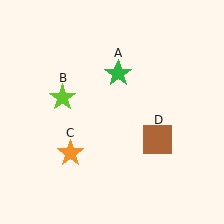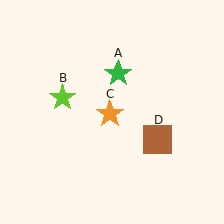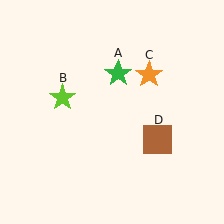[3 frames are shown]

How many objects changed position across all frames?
1 object changed position: orange star (object C).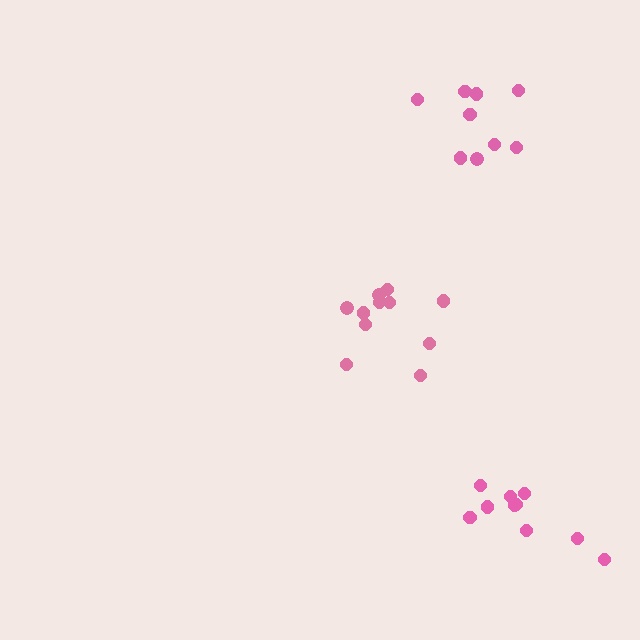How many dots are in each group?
Group 1: 11 dots, Group 2: 10 dots, Group 3: 9 dots (30 total).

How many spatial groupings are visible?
There are 3 spatial groupings.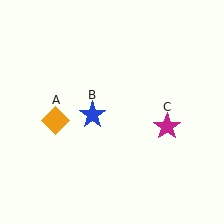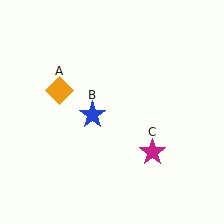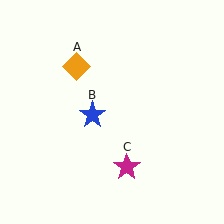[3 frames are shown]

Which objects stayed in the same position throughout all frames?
Blue star (object B) remained stationary.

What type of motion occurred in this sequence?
The orange diamond (object A), magenta star (object C) rotated clockwise around the center of the scene.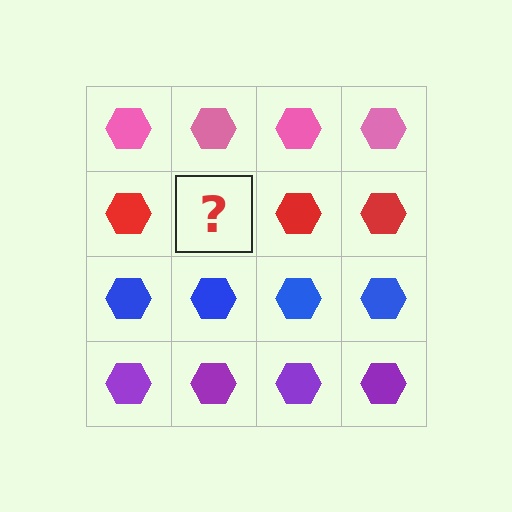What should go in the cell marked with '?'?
The missing cell should contain a red hexagon.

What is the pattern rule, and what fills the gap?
The rule is that each row has a consistent color. The gap should be filled with a red hexagon.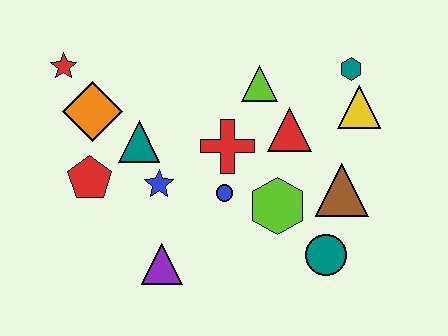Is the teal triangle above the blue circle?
Yes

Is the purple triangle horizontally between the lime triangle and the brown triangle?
No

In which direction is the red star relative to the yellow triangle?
The red star is to the left of the yellow triangle.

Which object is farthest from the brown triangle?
The red star is farthest from the brown triangle.